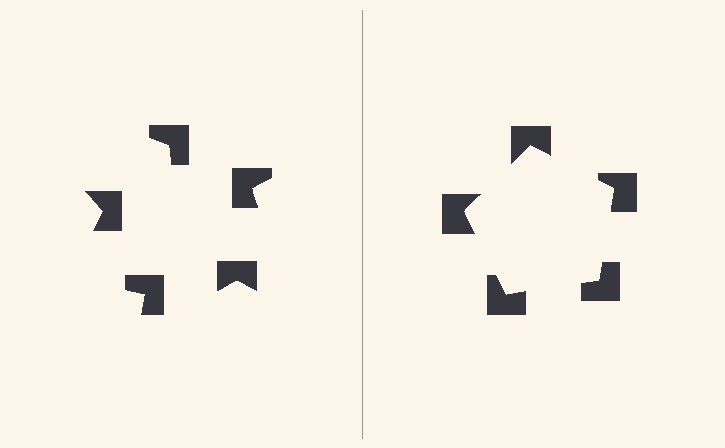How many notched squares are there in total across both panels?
10 — 5 on each side.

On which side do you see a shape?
An illusory pentagon appears on the right side. On the left side the wedge cuts are rotated, so no coherent shape forms.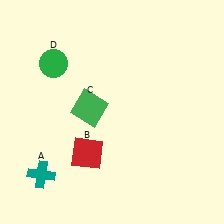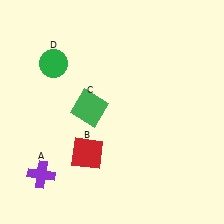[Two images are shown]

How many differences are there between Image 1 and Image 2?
There is 1 difference between the two images.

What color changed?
The cross (A) changed from teal in Image 1 to purple in Image 2.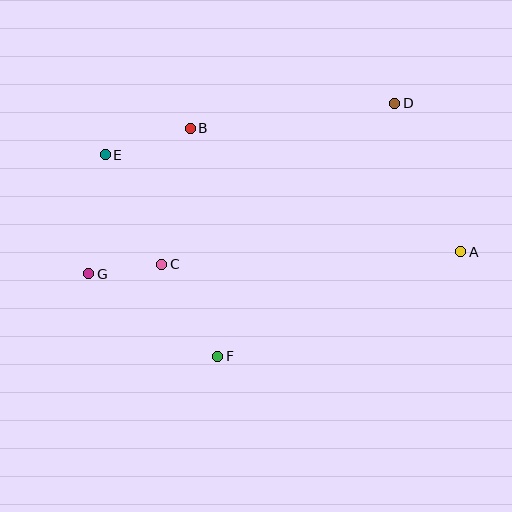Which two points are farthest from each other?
Points A and G are farthest from each other.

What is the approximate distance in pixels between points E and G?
The distance between E and G is approximately 120 pixels.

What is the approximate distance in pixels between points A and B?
The distance between A and B is approximately 297 pixels.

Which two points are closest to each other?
Points C and G are closest to each other.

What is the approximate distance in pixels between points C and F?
The distance between C and F is approximately 107 pixels.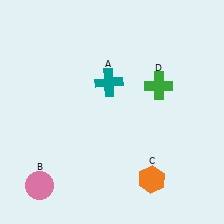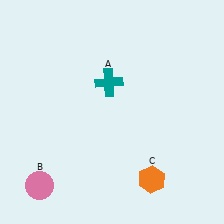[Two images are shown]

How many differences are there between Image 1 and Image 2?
There is 1 difference between the two images.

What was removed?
The green cross (D) was removed in Image 2.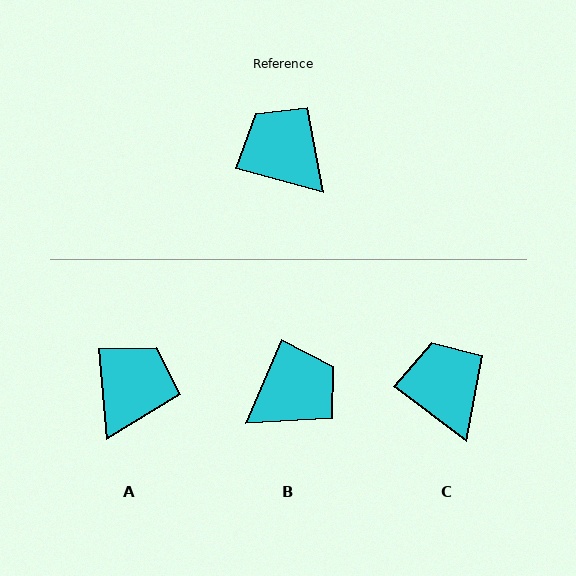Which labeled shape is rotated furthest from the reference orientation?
B, about 97 degrees away.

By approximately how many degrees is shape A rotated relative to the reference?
Approximately 69 degrees clockwise.